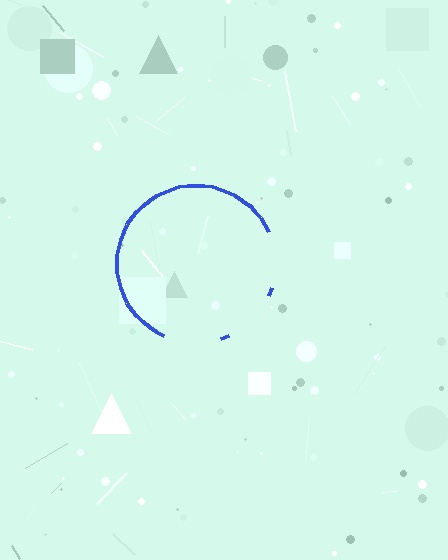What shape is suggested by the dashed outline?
The dashed outline suggests a circle.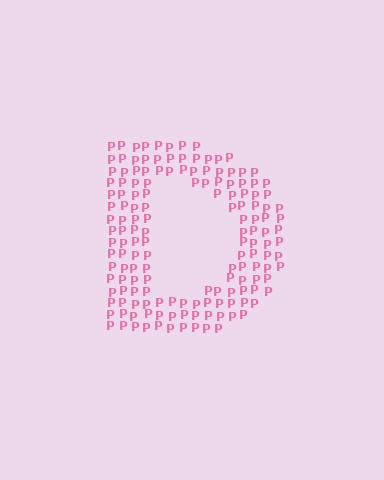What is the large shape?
The large shape is the letter D.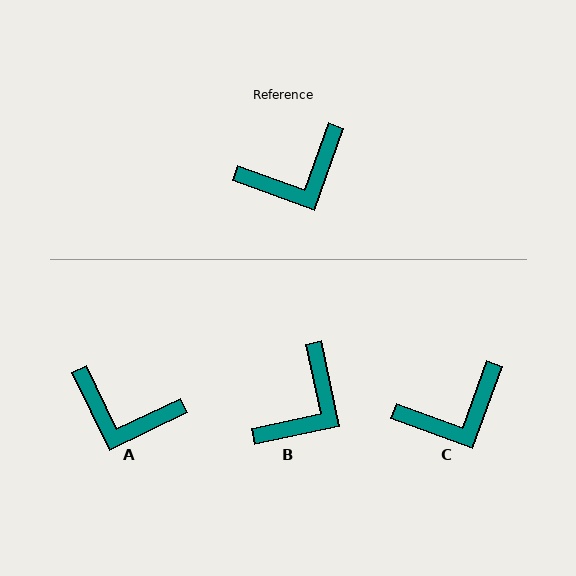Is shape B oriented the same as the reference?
No, it is off by about 32 degrees.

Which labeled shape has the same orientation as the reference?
C.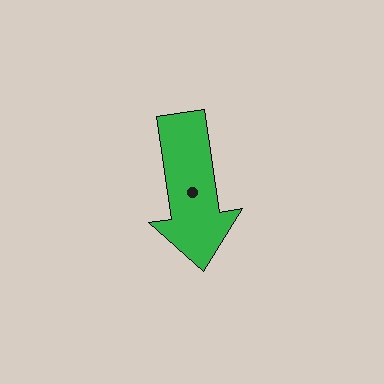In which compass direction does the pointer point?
South.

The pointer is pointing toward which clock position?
Roughly 6 o'clock.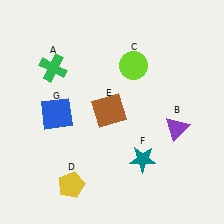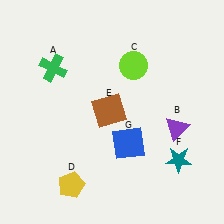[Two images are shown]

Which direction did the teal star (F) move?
The teal star (F) moved right.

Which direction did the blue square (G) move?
The blue square (G) moved right.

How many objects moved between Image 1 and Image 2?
2 objects moved between the two images.